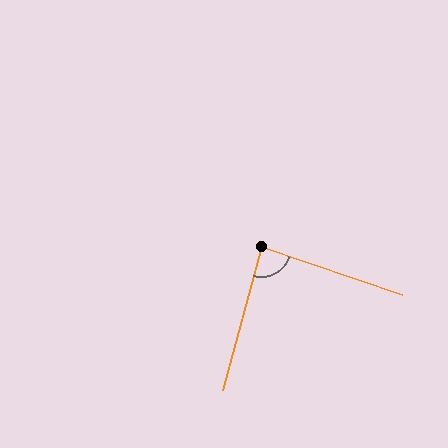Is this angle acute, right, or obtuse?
It is approximately a right angle.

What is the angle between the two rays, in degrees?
Approximately 87 degrees.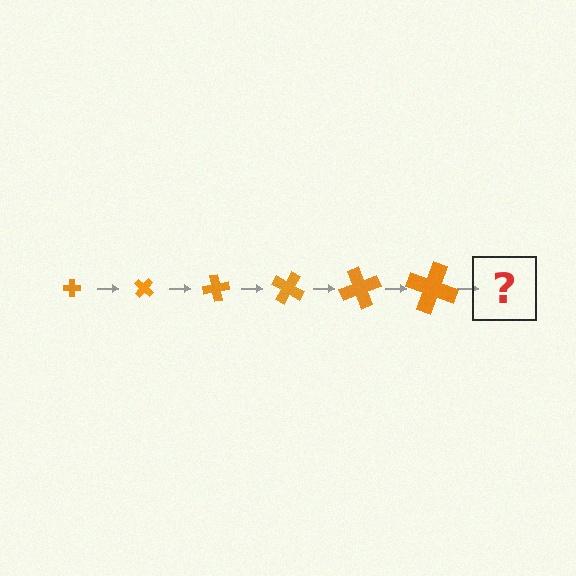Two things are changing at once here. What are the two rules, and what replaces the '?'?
The two rules are that the cross grows larger each step and it rotates 40 degrees each step. The '?' should be a cross, larger than the previous one and rotated 240 degrees from the start.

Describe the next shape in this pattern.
It should be a cross, larger than the previous one and rotated 240 degrees from the start.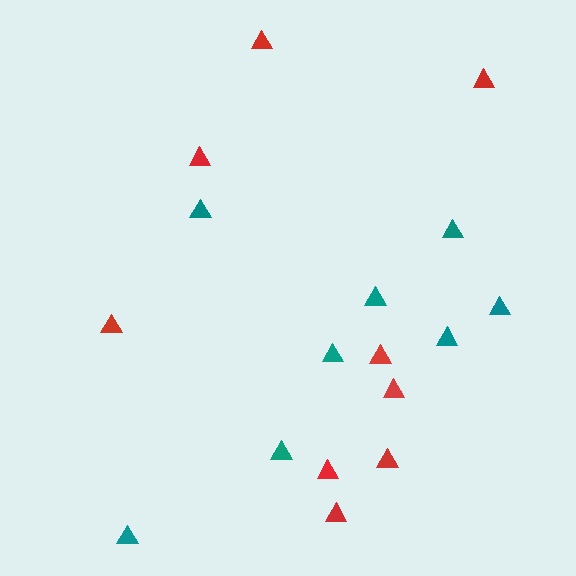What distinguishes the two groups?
There are 2 groups: one group of red triangles (9) and one group of teal triangles (8).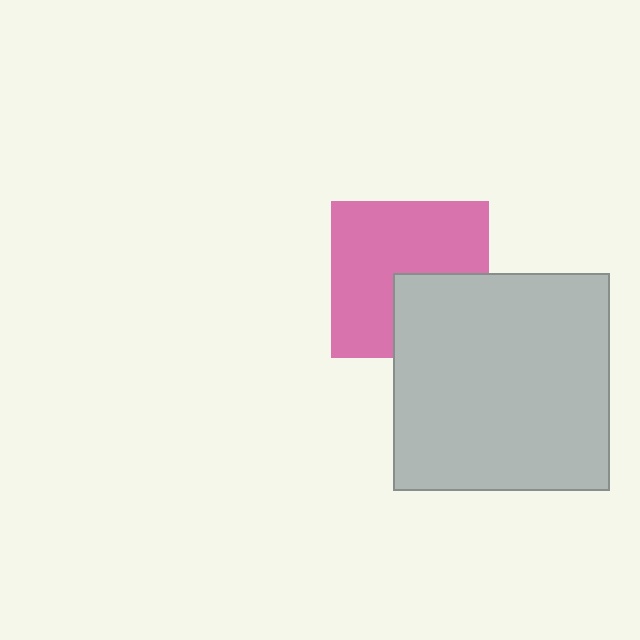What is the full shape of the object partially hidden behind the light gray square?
The partially hidden object is a pink square.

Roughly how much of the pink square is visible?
Most of it is visible (roughly 67%).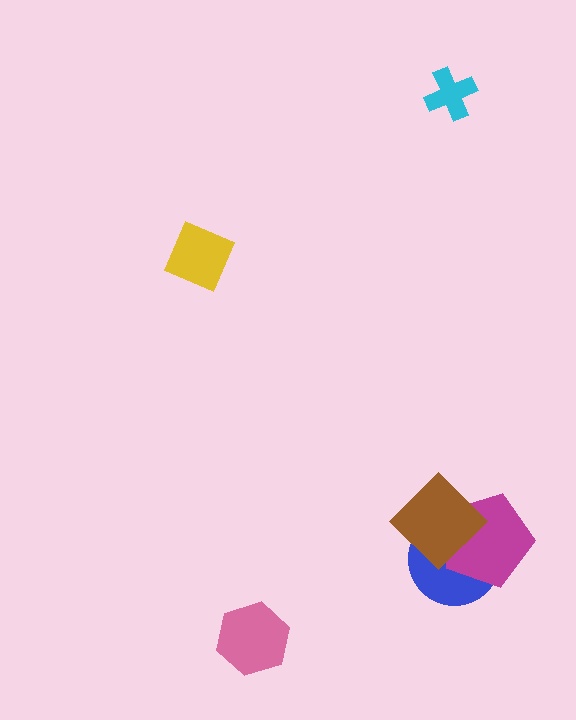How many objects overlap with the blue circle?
2 objects overlap with the blue circle.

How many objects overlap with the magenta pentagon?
2 objects overlap with the magenta pentagon.